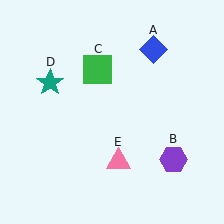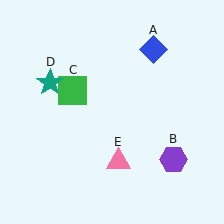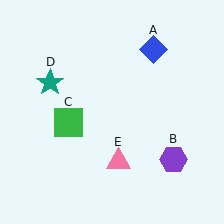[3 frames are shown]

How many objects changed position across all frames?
1 object changed position: green square (object C).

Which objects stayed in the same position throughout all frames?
Blue diamond (object A) and purple hexagon (object B) and teal star (object D) and pink triangle (object E) remained stationary.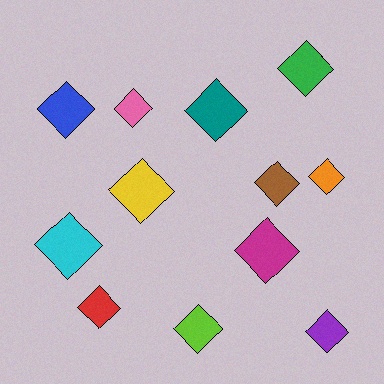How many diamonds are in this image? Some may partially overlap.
There are 12 diamonds.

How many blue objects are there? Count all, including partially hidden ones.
There is 1 blue object.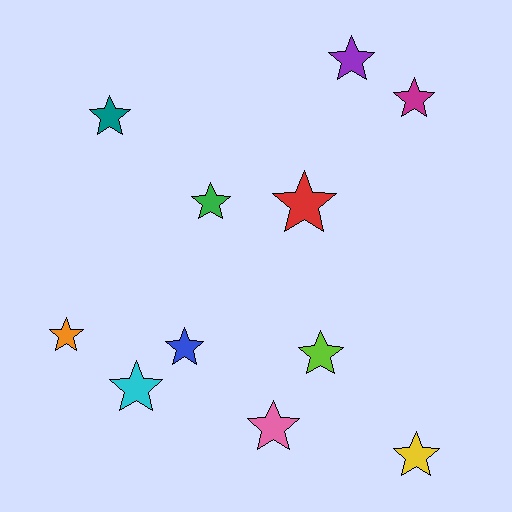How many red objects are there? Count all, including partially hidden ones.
There is 1 red object.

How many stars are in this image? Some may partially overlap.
There are 11 stars.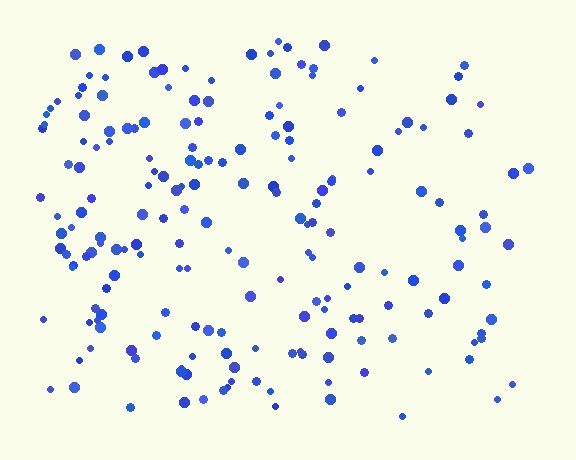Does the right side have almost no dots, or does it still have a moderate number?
Still a moderate number, just noticeably fewer than the left.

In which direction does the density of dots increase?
From right to left, with the left side densest.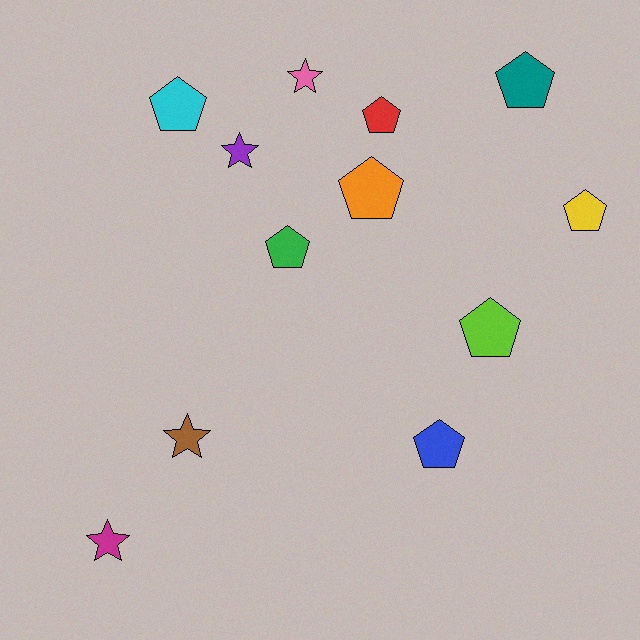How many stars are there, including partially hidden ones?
There are 4 stars.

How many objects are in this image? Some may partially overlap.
There are 12 objects.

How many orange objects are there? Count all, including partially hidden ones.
There is 1 orange object.